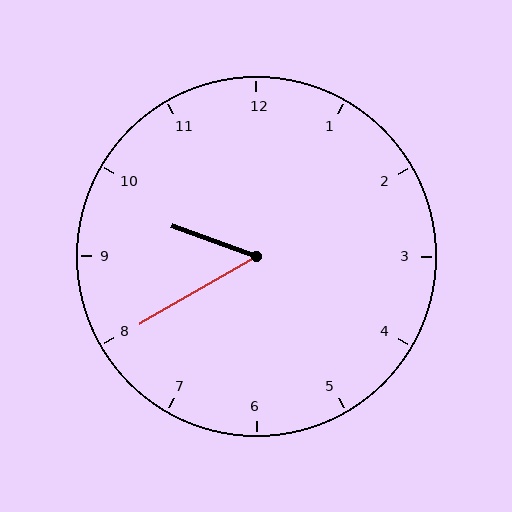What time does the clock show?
9:40.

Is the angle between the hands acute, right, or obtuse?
It is acute.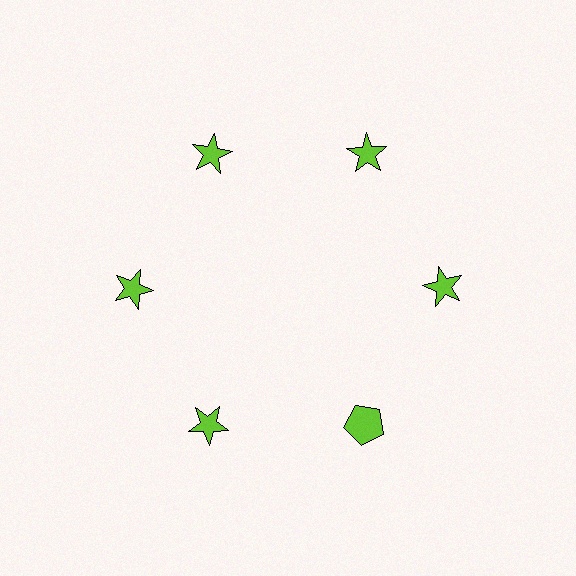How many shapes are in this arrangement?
There are 6 shapes arranged in a ring pattern.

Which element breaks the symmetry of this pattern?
The lime pentagon at roughly the 5 o'clock position breaks the symmetry. All other shapes are lime stars.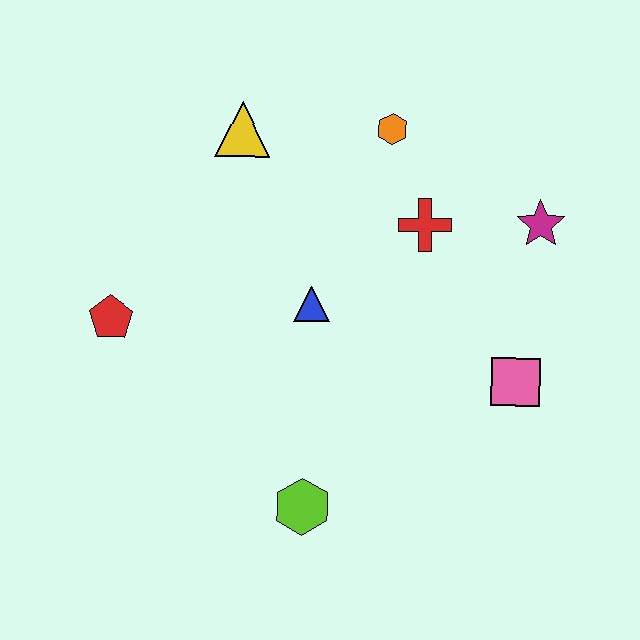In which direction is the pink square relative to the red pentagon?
The pink square is to the right of the red pentagon.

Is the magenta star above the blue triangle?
Yes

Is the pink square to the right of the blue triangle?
Yes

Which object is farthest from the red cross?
The red pentagon is farthest from the red cross.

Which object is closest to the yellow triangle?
The orange hexagon is closest to the yellow triangle.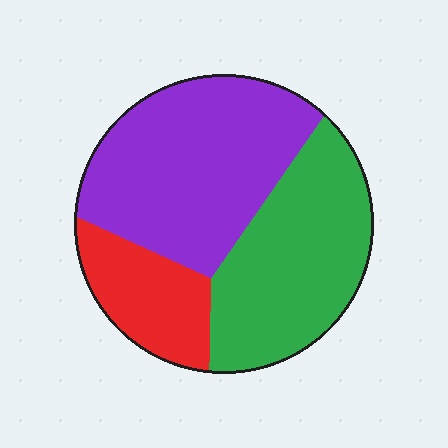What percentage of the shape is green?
Green covers around 40% of the shape.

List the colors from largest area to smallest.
From largest to smallest: purple, green, red.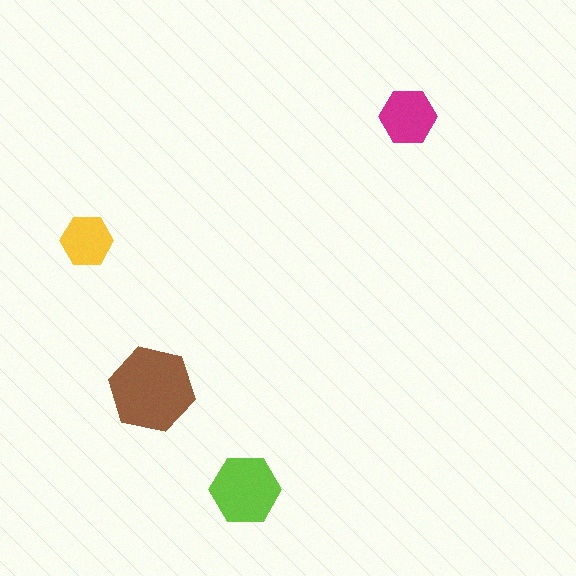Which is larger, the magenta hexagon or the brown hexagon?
The brown one.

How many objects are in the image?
There are 4 objects in the image.